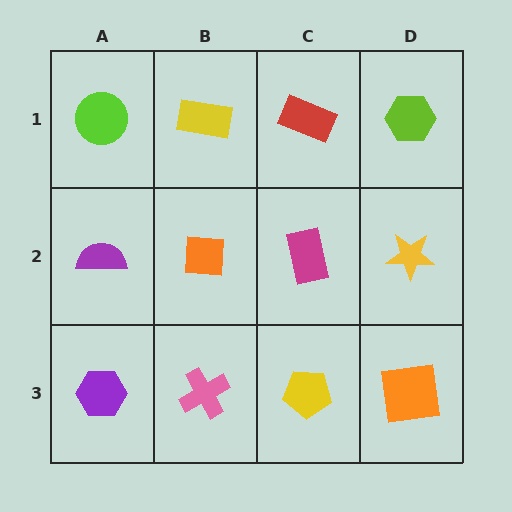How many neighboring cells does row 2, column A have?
3.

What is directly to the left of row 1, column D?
A red rectangle.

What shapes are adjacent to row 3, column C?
A magenta rectangle (row 2, column C), a pink cross (row 3, column B), an orange square (row 3, column D).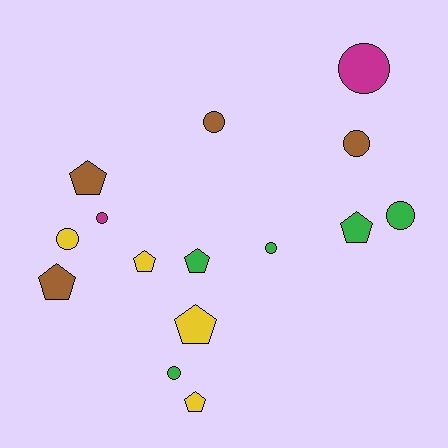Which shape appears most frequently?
Circle, with 8 objects.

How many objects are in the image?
There are 15 objects.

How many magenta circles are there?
There are 2 magenta circles.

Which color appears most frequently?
Green, with 5 objects.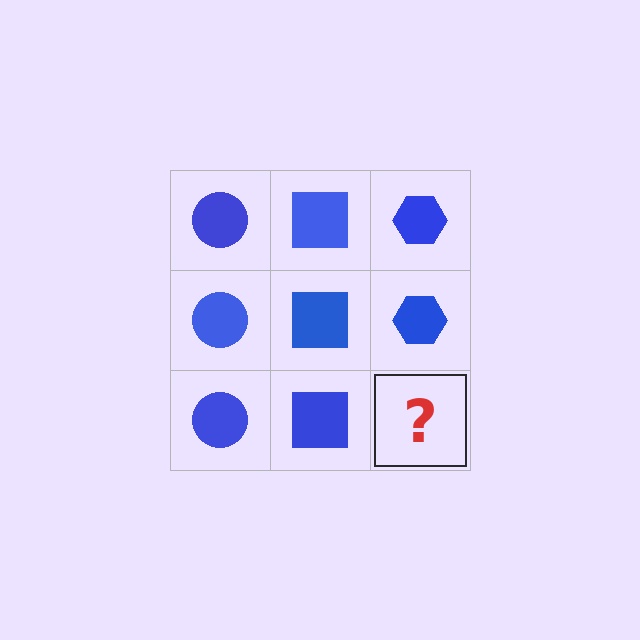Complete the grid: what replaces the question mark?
The question mark should be replaced with a blue hexagon.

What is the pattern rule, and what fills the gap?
The rule is that each column has a consistent shape. The gap should be filled with a blue hexagon.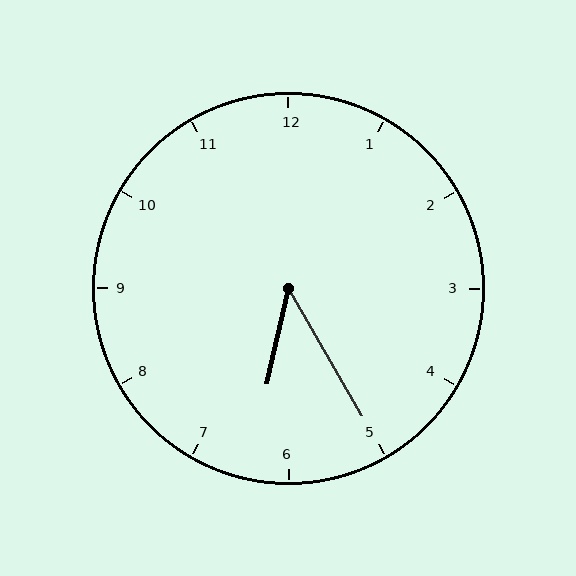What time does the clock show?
6:25.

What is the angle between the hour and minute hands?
Approximately 42 degrees.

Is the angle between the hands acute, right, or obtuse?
It is acute.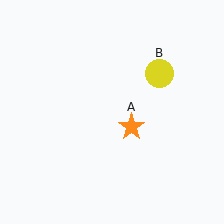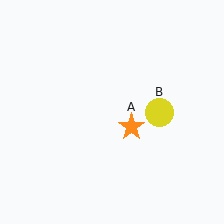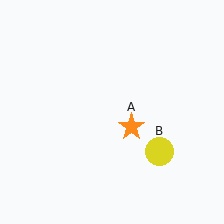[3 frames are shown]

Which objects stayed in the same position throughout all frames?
Orange star (object A) remained stationary.